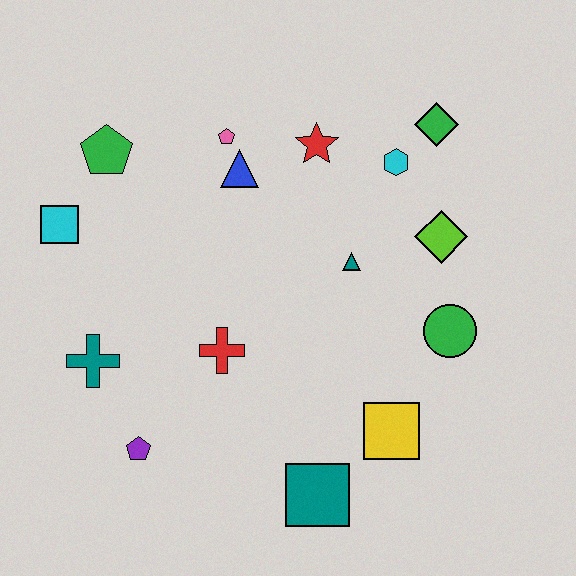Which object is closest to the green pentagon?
The cyan square is closest to the green pentagon.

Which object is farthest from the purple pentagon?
The green diamond is farthest from the purple pentagon.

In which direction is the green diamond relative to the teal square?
The green diamond is above the teal square.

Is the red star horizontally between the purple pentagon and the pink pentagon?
No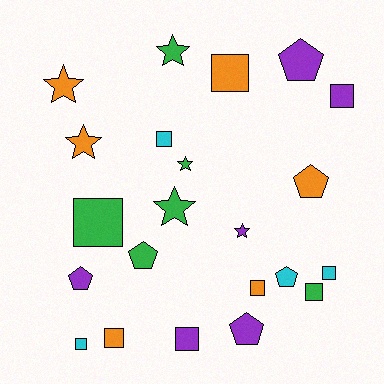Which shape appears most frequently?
Square, with 10 objects.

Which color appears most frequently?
Orange, with 6 objects.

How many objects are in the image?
There are 22 objects.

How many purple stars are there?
There is 1 purple star.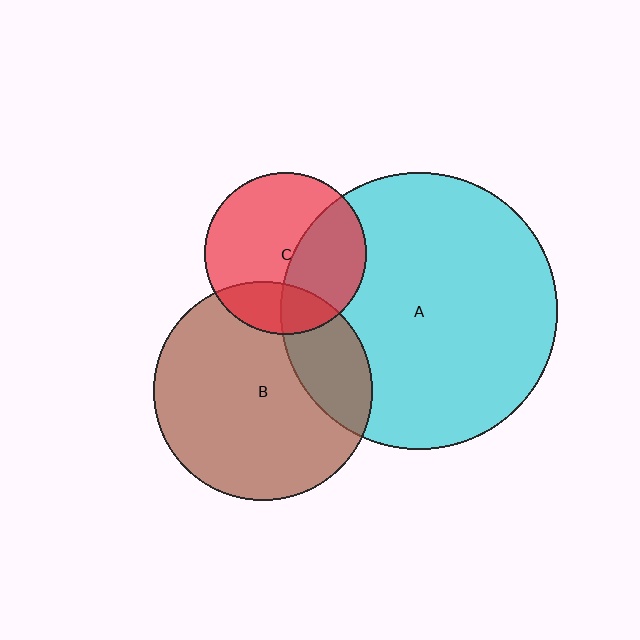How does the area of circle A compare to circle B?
Approximately 1.6 times.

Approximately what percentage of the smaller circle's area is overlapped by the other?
Approximately 20%.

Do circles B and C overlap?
Yes.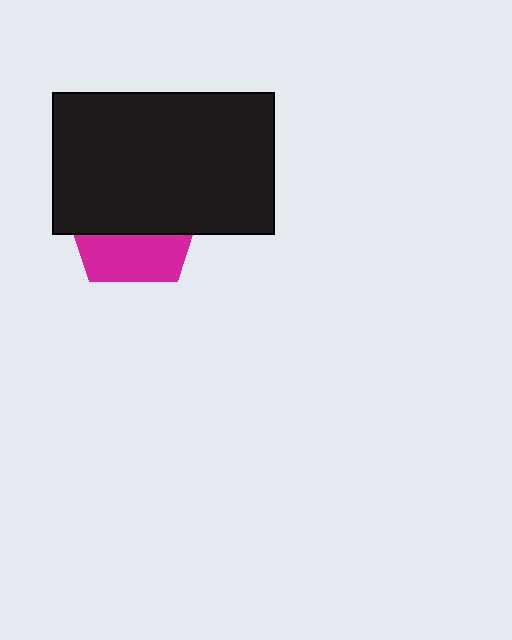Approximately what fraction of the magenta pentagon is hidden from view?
Roughly 65% of the magenta pentagon is hidden behind the black rectangle.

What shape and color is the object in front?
The object in front is a black rectangle.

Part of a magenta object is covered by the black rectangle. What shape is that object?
It is a pentagon.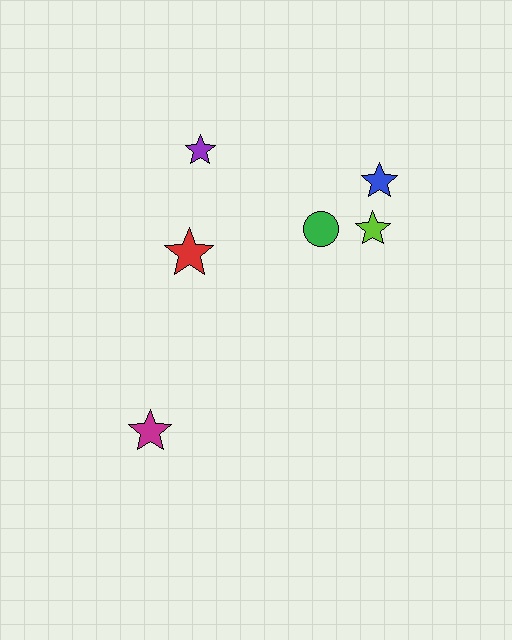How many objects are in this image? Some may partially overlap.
There are 6 objects.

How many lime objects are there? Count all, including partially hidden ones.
There is 1 lime object.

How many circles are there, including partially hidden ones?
There is 1 circle.